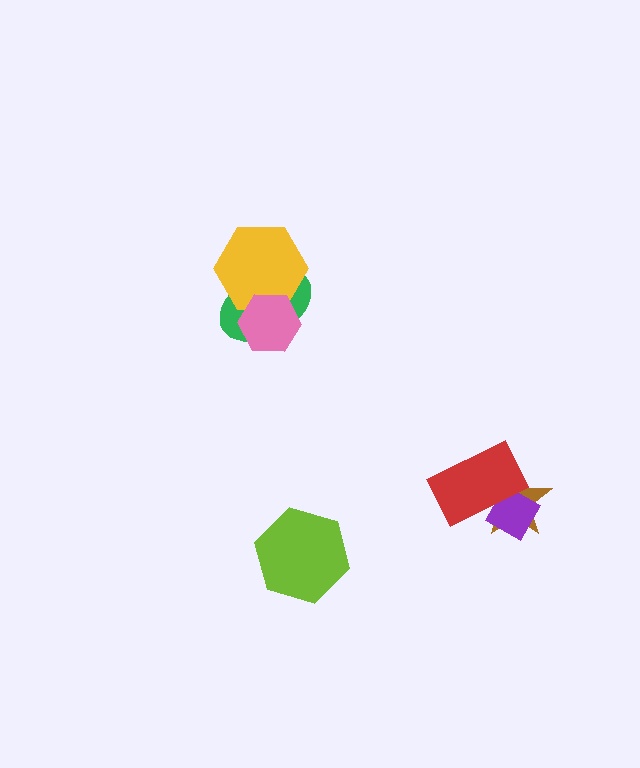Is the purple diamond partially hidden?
Yes, it is partially covered by another shape.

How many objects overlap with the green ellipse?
2 objects overlap with the green ellipse.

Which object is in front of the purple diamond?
The red rectangle is in front of the purple diamond.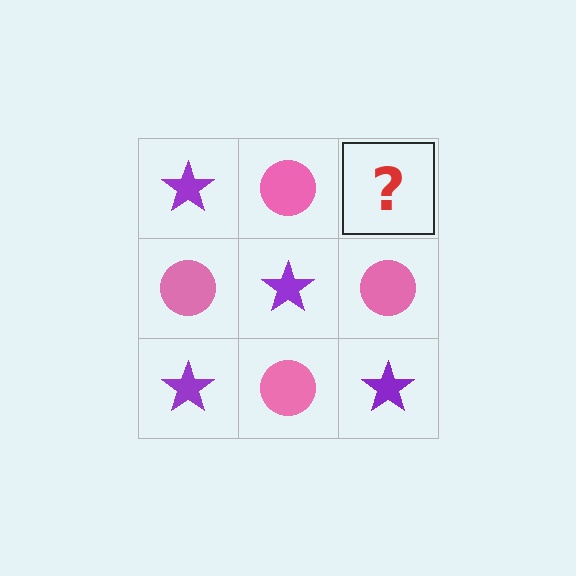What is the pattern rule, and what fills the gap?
The rule is that it alternates purple star and pink circle in a checkerboard pattern. The gap should be filled with a purple star.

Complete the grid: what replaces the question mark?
The question mark should be replaced with a purple star.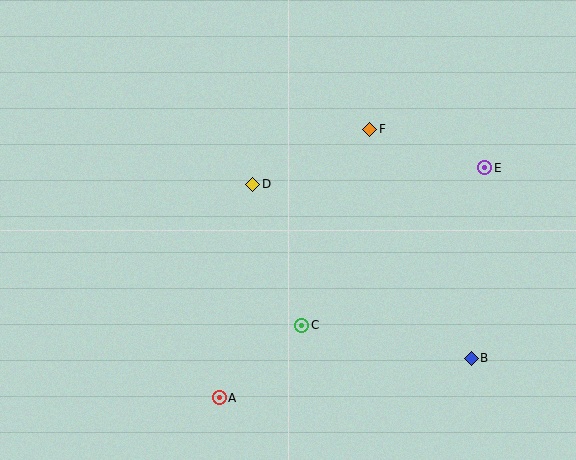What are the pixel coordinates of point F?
Point F is at (370, 129).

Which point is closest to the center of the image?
Point D at (253, 184) is closest to the center.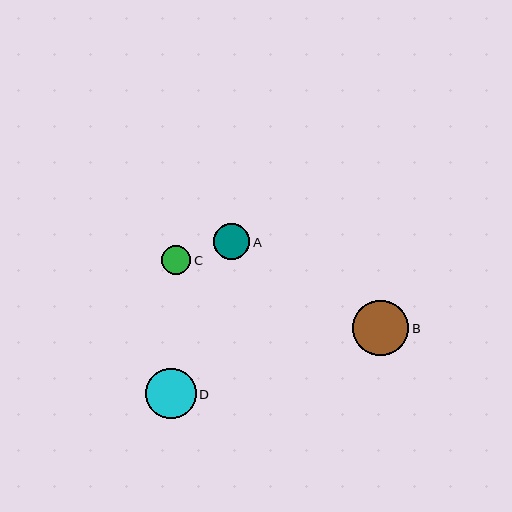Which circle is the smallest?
Circle C is the smallest with a size of approximately 29 pixels.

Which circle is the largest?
Circle B is the largest with a size of approximately 56 pixels.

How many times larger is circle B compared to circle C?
Circle B is approximately 1.9 times the size of circle C.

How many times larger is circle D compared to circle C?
Circle D is approximately 1.7 times the size of circle C.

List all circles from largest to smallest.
From largest to smallest: B, D, A, C.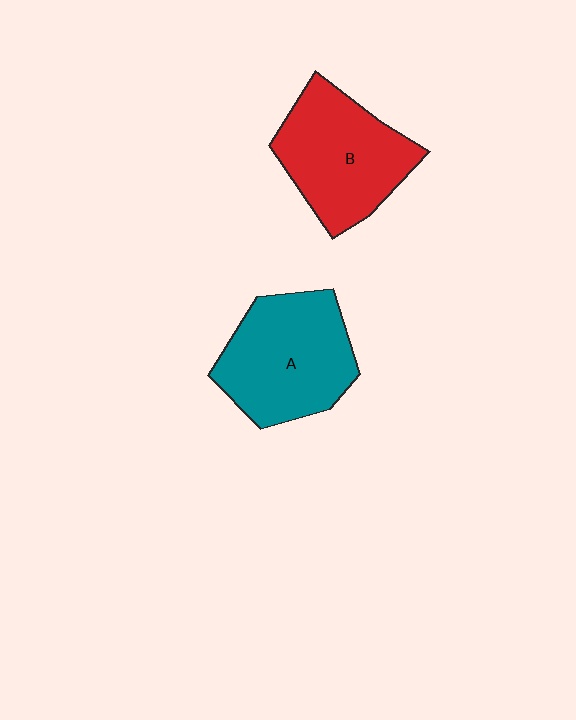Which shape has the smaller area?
Shape B (red).